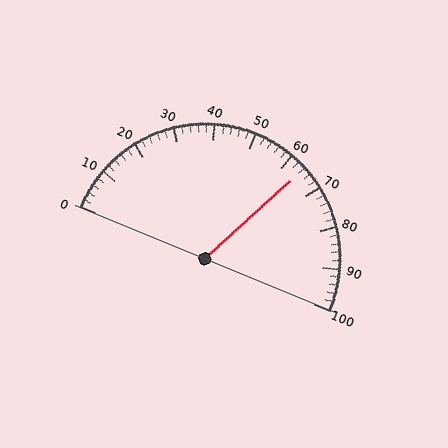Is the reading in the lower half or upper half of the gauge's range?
The reading is in the upper half of the range (0 to 100).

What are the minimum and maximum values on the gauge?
The gauge ranges from 0 to 100.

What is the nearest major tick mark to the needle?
The nearest major tick mark is 60.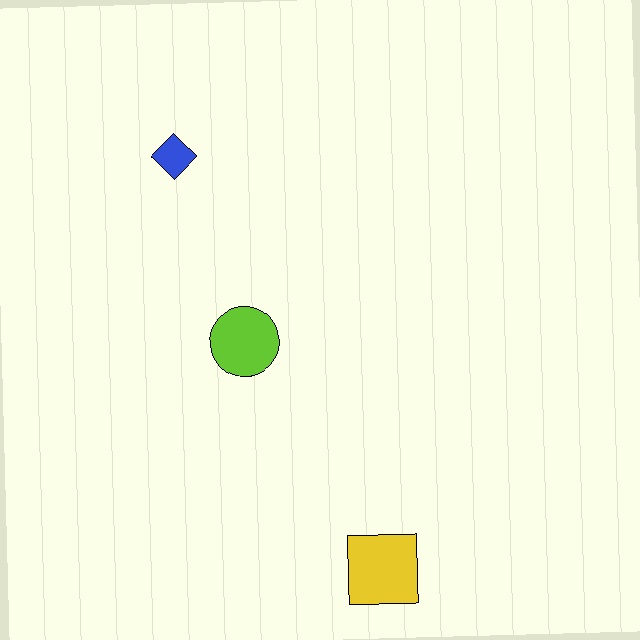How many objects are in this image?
There are 3 objects.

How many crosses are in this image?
There are no crosses.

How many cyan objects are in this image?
There are no cyan objects.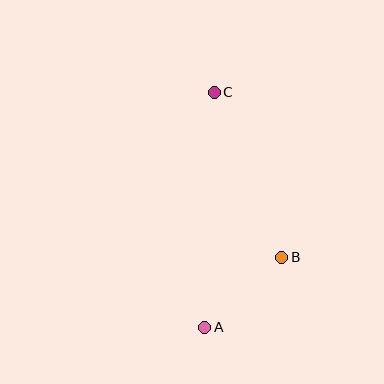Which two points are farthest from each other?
Points A and C are farthest from each other.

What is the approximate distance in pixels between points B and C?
The distance between B and C is approximately 178 pixels.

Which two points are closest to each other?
Points A and B are closest to each other.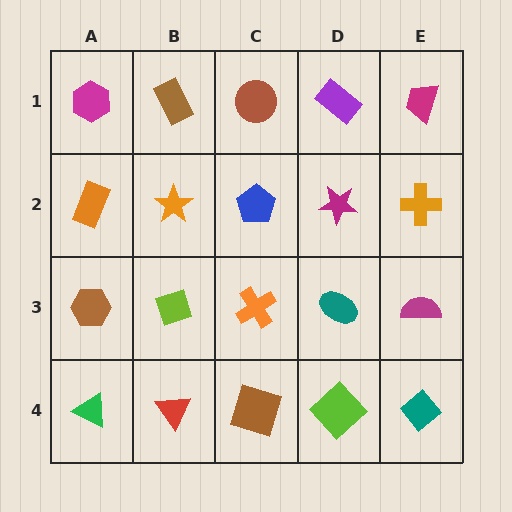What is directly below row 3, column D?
A lime diamond.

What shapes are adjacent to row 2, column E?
A magenta trapezoid (row 1, column E), a magenta semicircle (row 3, column E), a magenta star (row 2, column D).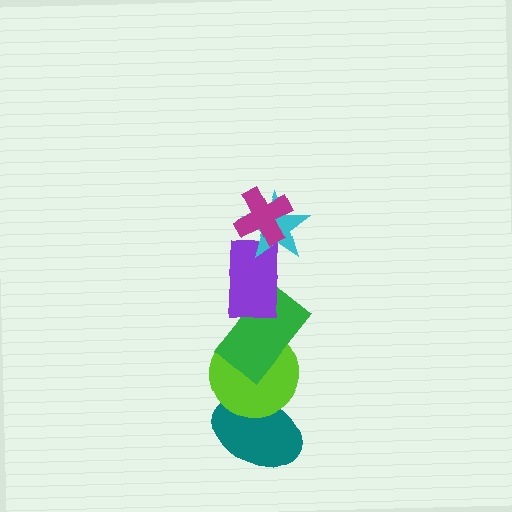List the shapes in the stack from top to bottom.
From top to bottom: the magenta cross, the cyan star, the purple rectangle, the green rectangle, the lime circle, the teal ellipse.